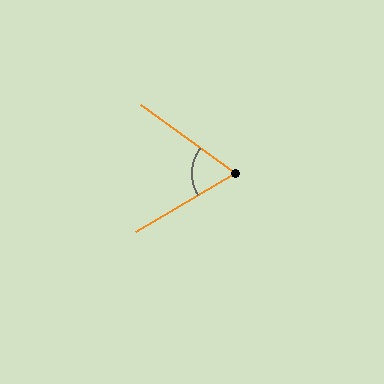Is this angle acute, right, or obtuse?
It is acute.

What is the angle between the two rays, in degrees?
Approximately 67 degrees.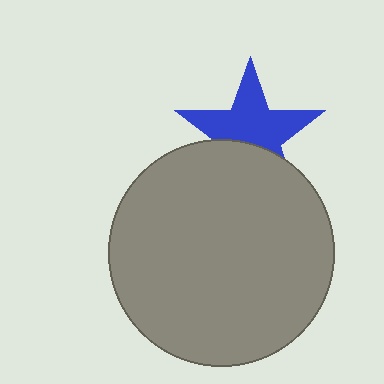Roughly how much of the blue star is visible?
About half of it is visible (roughly 64%).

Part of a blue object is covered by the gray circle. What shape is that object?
It is a star.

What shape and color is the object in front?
The object in front is a gray circle.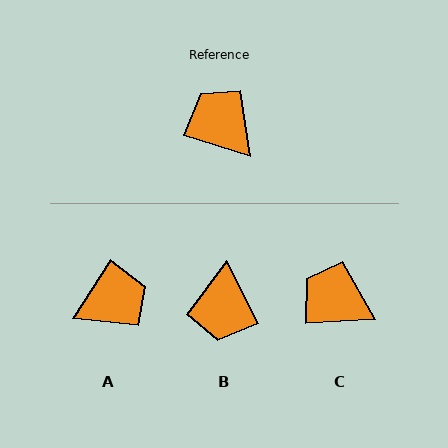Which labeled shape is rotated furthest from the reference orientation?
B, about 134 degrees away.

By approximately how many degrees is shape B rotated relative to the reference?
Approximately 134 degrees counter-clockwise.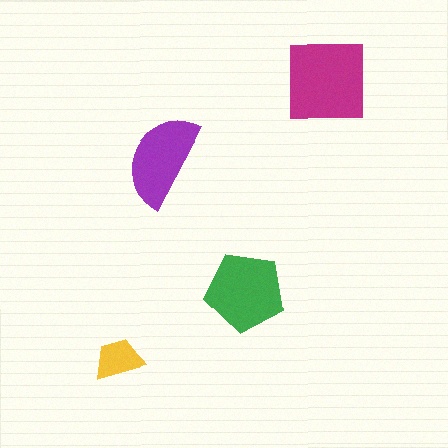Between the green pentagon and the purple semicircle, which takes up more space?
The green pentagon.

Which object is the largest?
The magenta square.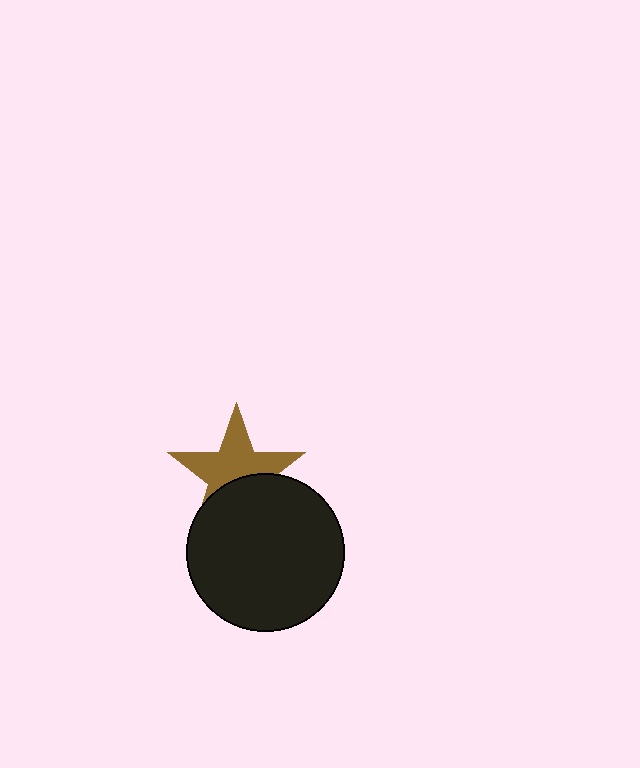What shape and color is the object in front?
The object in front is a black circle.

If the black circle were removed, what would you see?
You would see the complete brown star.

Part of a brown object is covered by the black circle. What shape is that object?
It is a star.